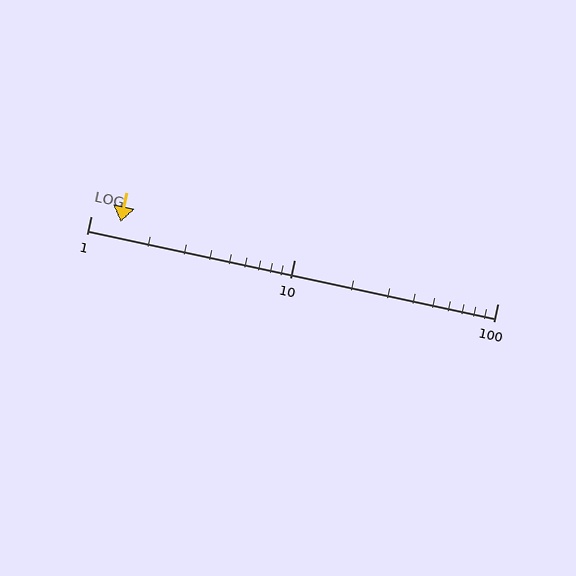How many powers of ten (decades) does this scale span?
The scale spans 2 decades, from 1 to 100.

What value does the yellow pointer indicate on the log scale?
The pointer indicates approximately 1.4.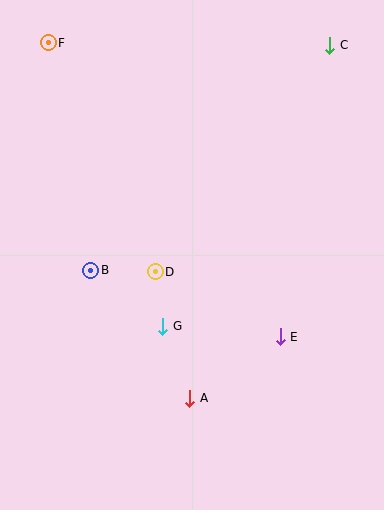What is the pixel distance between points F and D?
The distance between F and D is 253 pixels.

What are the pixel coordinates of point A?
Point A is at (190, 398).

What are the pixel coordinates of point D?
Point D is at (155, 272).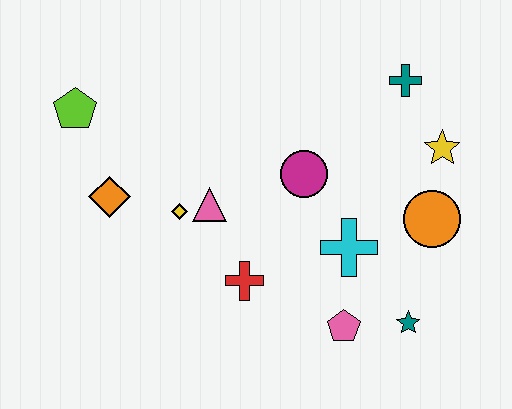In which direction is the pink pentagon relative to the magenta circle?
The pink pentagon is below the magenta circle.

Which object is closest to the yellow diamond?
The pink triangle is closest to the yellow diamond.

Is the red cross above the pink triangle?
No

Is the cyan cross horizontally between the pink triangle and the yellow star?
Yes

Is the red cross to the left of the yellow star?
Yes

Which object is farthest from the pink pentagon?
The lime pentagon is farthest from the pink pentagon.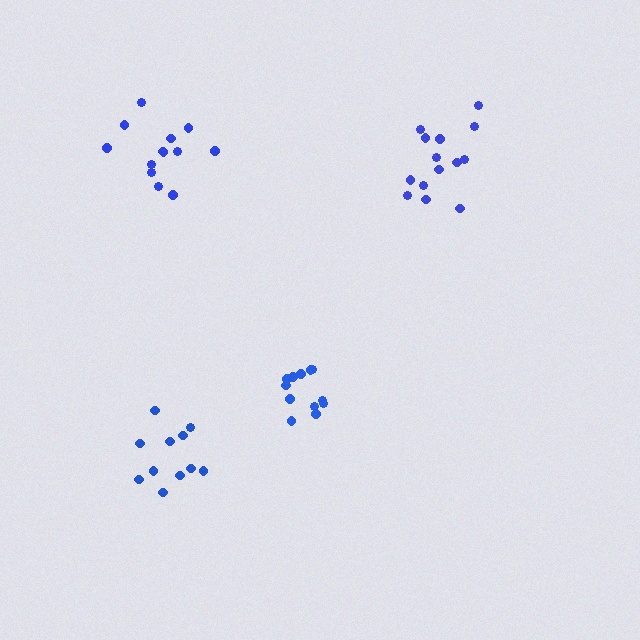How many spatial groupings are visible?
There are 4 spatial groupings.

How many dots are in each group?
Group 1: 13 dots, Group 2: 11 dots, Group 3: 12 dots, Group 4: 14 dots (50 total).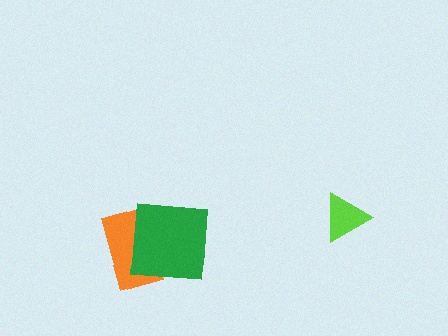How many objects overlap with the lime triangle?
0 objects overlap with the lime triangle.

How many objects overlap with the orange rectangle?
1 object overlaps with the orange rectangle.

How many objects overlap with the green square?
1 object overlaps with the green square.